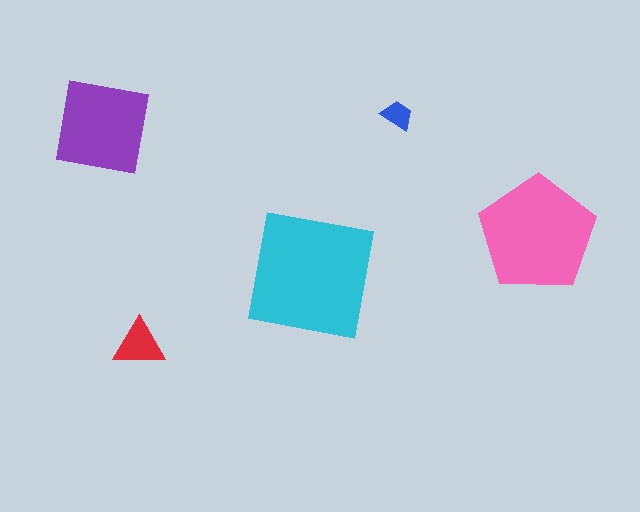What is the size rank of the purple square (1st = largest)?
3rd.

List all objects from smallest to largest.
The blue trapezoid, the red triangle, the purple square, the pink pentagon, the cyan square.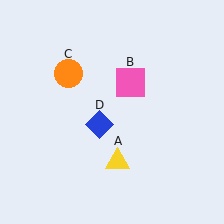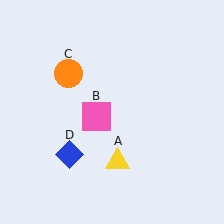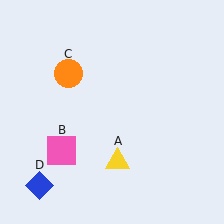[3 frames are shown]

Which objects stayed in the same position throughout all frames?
Yellow triangle (object A) and orange circle (object C) remained stationary.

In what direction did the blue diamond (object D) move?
The blue diamond (object D) moved down and to the left.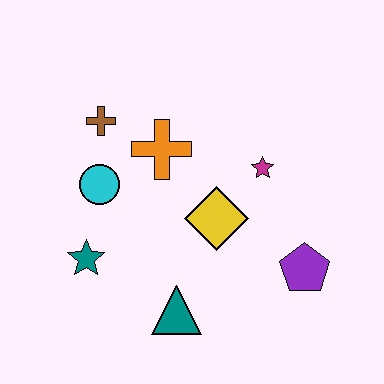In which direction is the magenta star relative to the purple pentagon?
The magenta star is above the purple pentagon.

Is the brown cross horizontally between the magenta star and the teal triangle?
No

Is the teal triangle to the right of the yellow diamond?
No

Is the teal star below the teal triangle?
No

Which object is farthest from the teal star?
The purple pentagon is farthest from the teal star.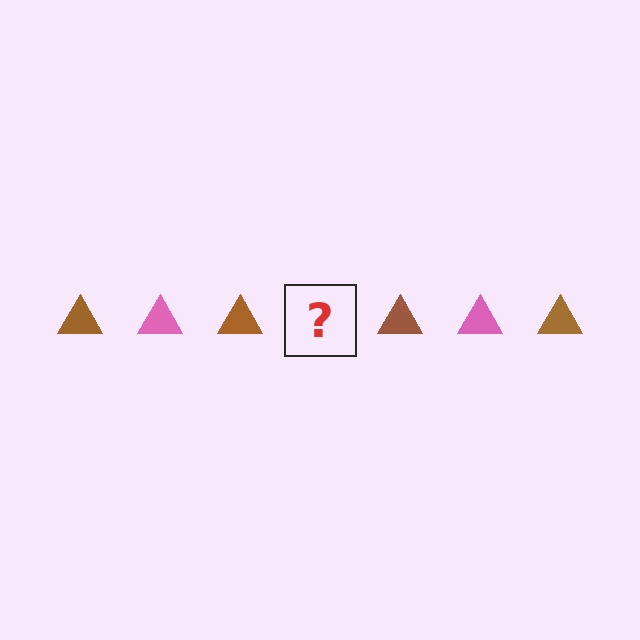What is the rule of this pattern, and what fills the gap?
The rule is that the pattern cycles through brown, pink triangles. The gap should be filled with a pink triangle.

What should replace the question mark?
The question mark should be replaced with a pink triangle.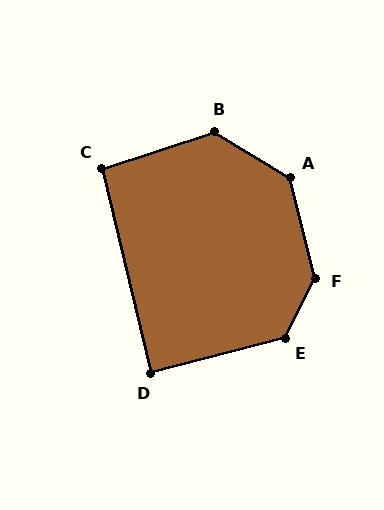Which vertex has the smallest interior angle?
D, at approximately 89 degrees.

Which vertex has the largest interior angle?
F, at approximately 140 degrees.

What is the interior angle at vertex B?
Approximately 131 degrees (obtuse).